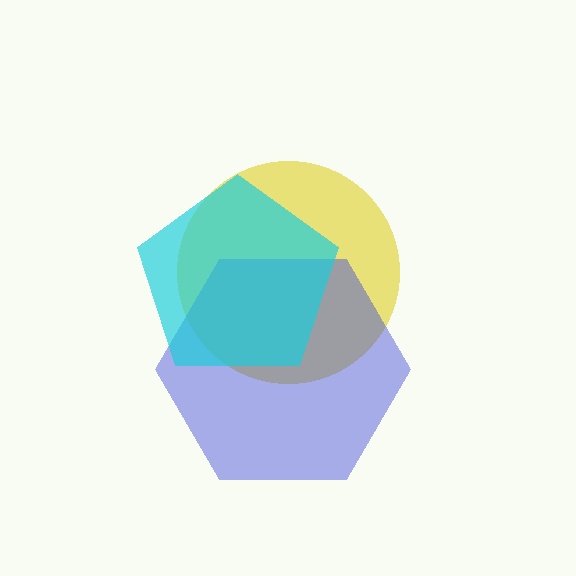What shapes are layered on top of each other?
The layered shapes are: a yellow circle, a blue hexagon, a cyan pentagon.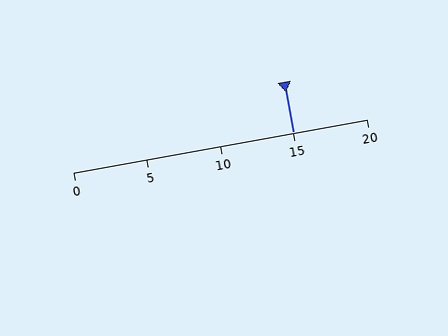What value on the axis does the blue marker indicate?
The marker indicates approximately 15.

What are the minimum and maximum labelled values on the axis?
The axis runs from 0 to 20.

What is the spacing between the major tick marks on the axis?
The major ticks are spaced 5 apart.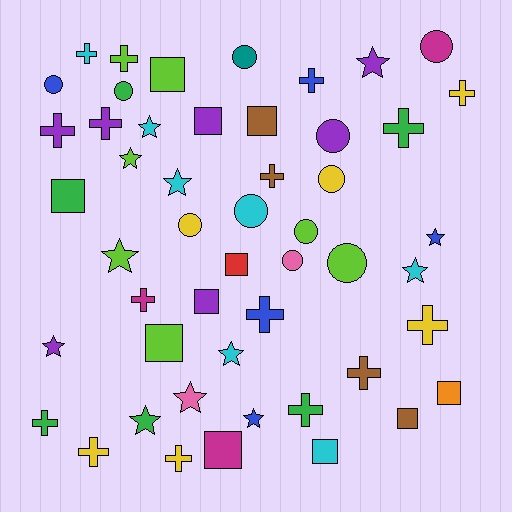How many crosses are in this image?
There are 16 crosses.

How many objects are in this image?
There are 50 objects.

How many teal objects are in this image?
There is 1 teal object.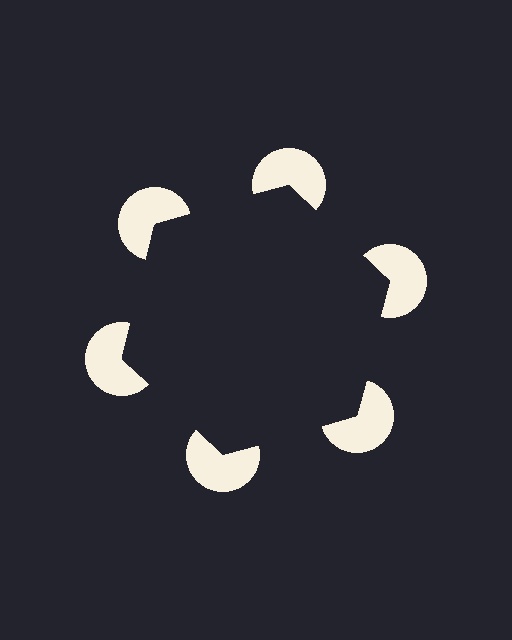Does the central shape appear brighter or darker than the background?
It typically appears slightly darker than the background, even though no actual brightness change is drawn.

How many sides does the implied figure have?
6 sides.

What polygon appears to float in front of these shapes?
An illusory hexagon — its edges are inferred from the aligned wedge cuts in the pac-man discs, not physically drawn.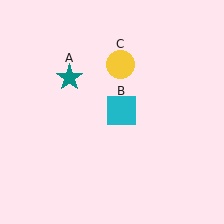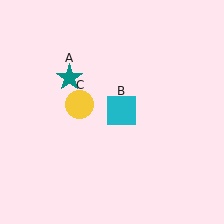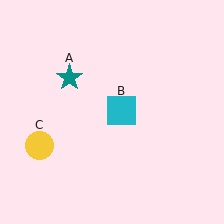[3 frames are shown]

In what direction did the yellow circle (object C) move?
The yellow circle (object C) moved down and to the left.